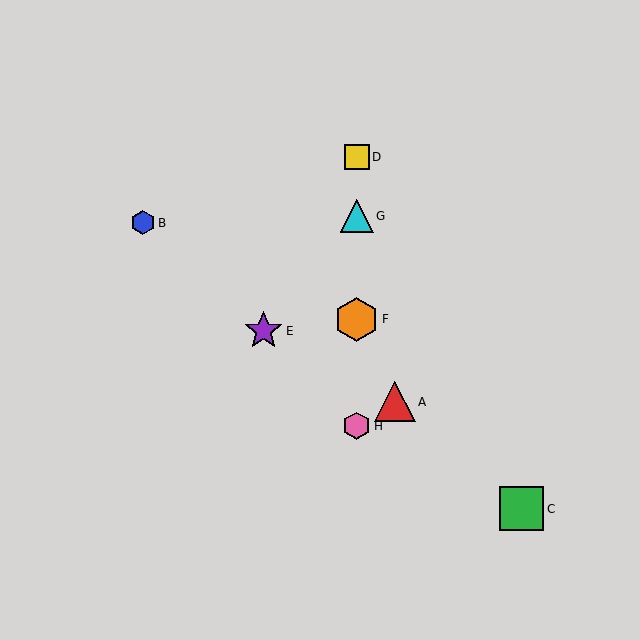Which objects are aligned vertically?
Objects D, F, G, H are aligned vertically.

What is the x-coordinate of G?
Object G is at x≈357.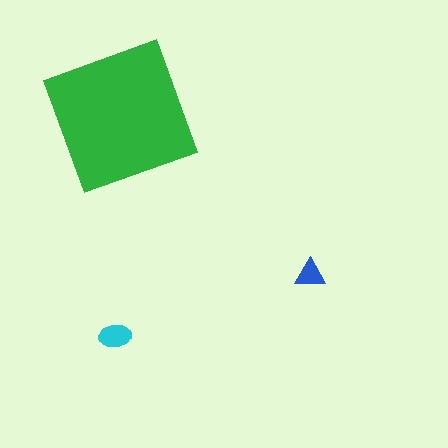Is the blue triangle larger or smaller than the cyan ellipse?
Smaller.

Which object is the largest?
The green square.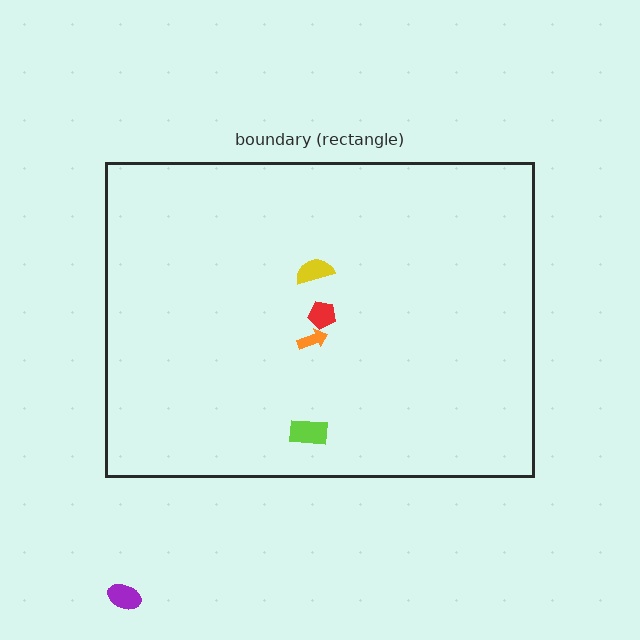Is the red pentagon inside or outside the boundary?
Inside.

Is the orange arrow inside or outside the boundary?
Inside.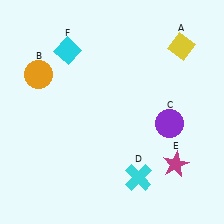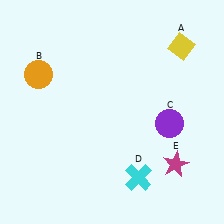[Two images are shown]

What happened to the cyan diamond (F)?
The cyan diamond (F) was removed in Image 2. It was in the top-left area of Image 1.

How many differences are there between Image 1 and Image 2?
There is 1 difference between the two images.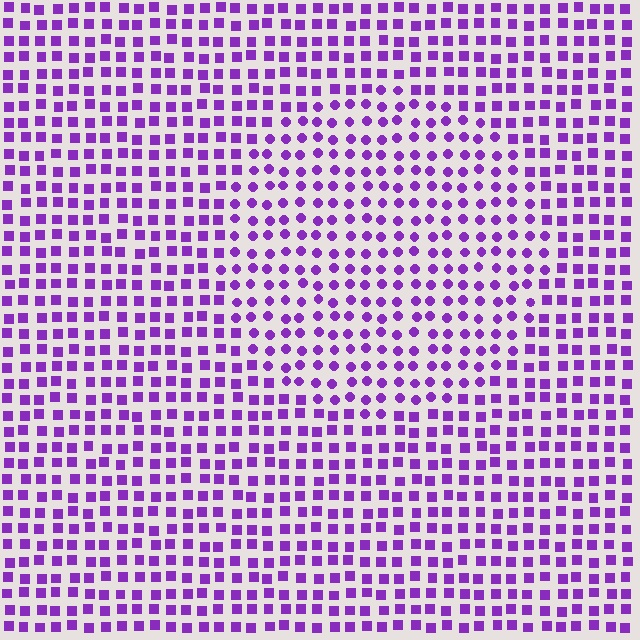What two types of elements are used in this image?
The image uses circles inside the circle region and squares outside it.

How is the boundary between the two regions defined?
The boundary is defined by a change in element shape: circles inside vs. squares outside. All elements share the same color and spacing.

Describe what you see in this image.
The image is filled with small purple elements arranged in a uniform grid. A circle-shaped region contains circles, while the surrounding area contains squares. The boundary is defined purely by the change in element shape.